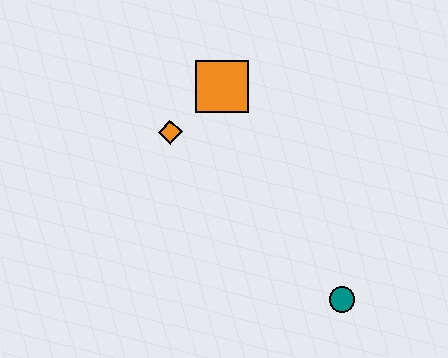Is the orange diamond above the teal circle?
Yes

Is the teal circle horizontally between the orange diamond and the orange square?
No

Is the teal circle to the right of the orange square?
Yes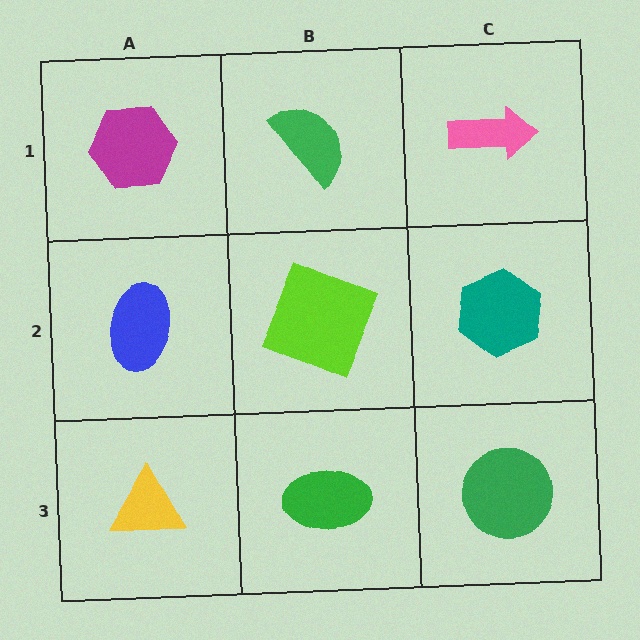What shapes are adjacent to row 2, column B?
A green semicircle (row 1, column B), a green ellipse (row 3, column B), a blue ellipse (row 2, column A), a teal hexagon (row 2, column C).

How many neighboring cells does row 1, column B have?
3.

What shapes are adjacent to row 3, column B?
A lime square (row 2, column B), a yellow triangle (row 3, column A), a green circle (row 3, column C).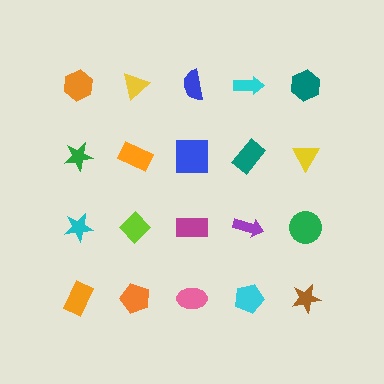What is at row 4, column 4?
A cyan pentagon.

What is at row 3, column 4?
A purple arrow.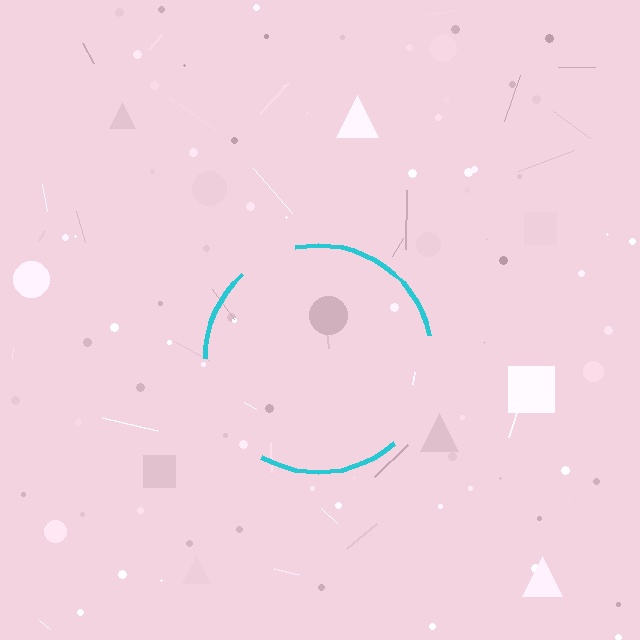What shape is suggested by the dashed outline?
The dashed outline suggests a circle.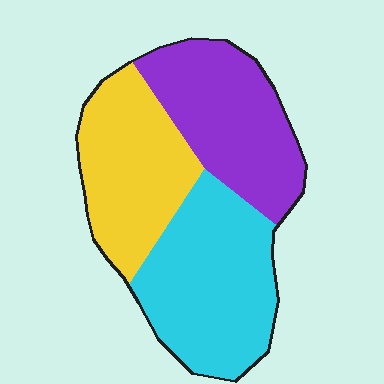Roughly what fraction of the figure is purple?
Purple takes up about one third (1/3) of the figure.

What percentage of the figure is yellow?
Yellow takes up about one third (1/3) of the figure.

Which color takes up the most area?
Cyan, at roughly 40%.